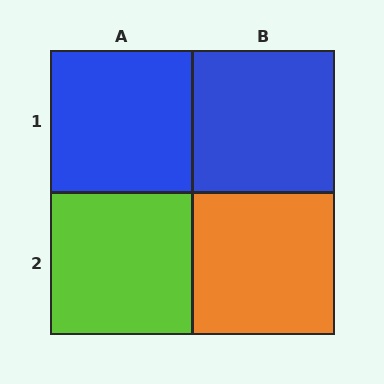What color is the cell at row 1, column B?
Blue.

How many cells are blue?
2 cells are blue.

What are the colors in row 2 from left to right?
Lime, orange.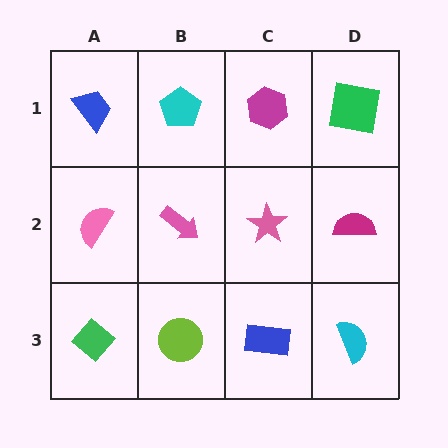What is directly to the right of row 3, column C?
A cyan semicircle.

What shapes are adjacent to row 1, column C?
A pink star (row 2, column C), a cyan pentagon (row 1, column B), a green square (row 1, column D).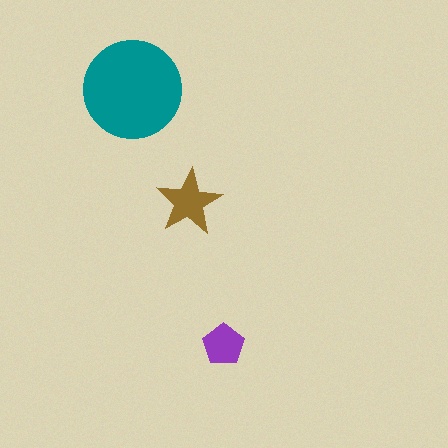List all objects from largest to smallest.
The teal circle, the brown star, the purple pentagon.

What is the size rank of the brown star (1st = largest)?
2nd.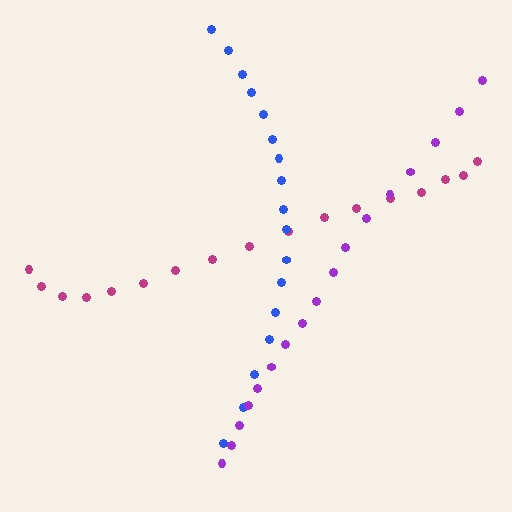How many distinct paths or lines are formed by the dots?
There are 3 distinct paths.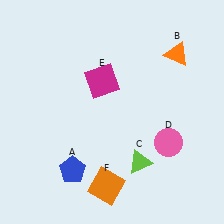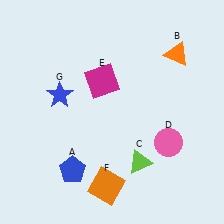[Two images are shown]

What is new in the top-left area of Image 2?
A blue star (G) was added in the top-left area of Image 2.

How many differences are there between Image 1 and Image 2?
There is 1 difference between the two images.